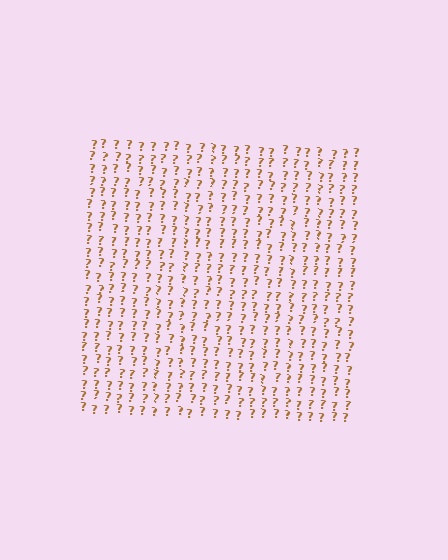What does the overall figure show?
The overall figure shows a square.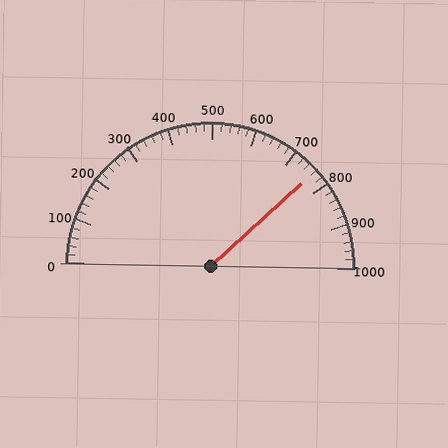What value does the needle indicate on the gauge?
The needle indicates approximately 760.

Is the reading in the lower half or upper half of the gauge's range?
The reading is in the upper half of the range (0 to 1000).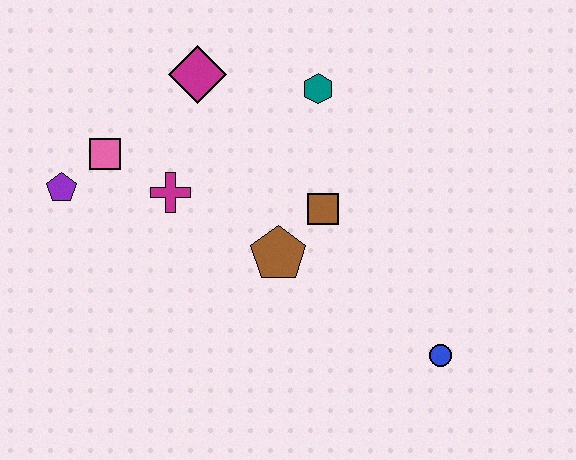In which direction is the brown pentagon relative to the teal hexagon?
The brown pentagon is below the teal hexagon.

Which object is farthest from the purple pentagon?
The blue circle is farthest from the purple pentagon.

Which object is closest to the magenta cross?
The pink square is closest to the magenta cross.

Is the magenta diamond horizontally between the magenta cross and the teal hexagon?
Yes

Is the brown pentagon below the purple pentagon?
Yes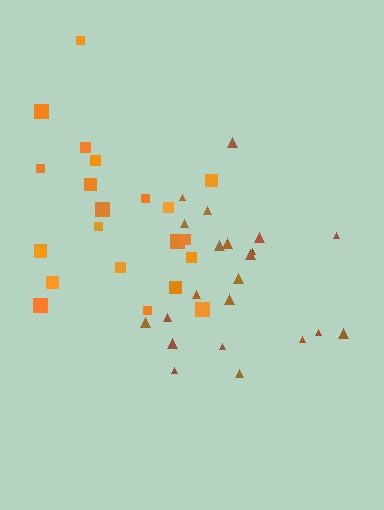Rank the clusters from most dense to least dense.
brown, orange.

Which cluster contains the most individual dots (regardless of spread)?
Orange (22).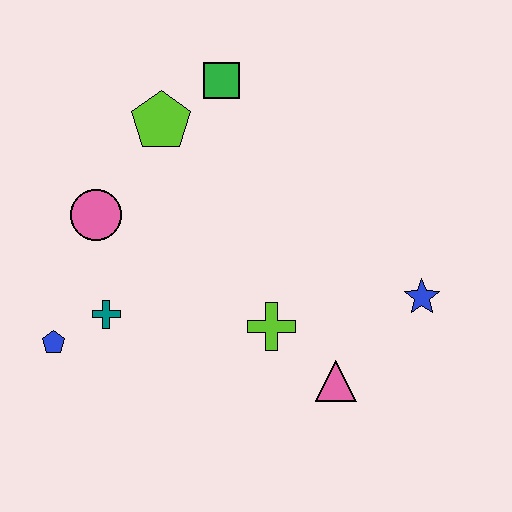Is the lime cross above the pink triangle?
Yes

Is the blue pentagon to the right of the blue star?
No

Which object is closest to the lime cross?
The pink triangle is closest to the lime cross.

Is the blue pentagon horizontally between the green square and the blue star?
No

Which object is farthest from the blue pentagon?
The blue star is farthest from the blue pentagon.